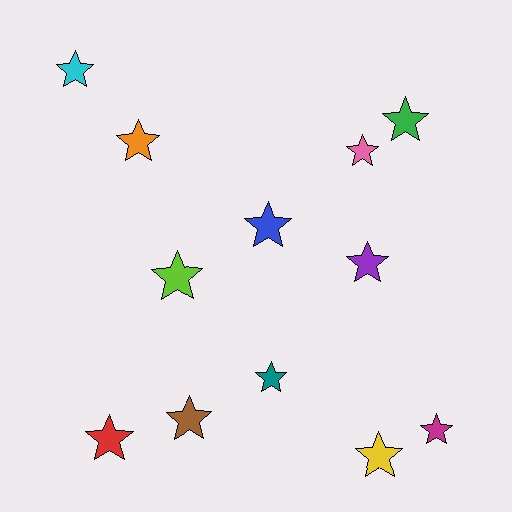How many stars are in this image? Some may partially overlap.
There are 12 stars.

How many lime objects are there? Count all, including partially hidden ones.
There is 1 lime object.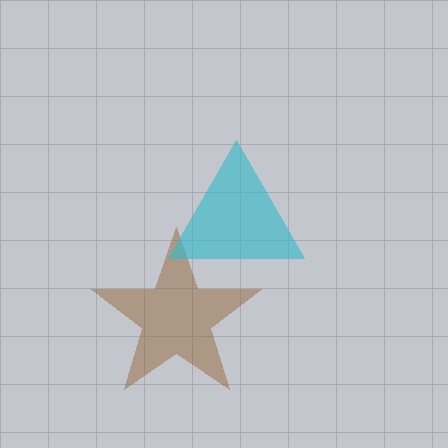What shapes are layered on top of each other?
The layered shapes are: a brown star, a cyan triangle.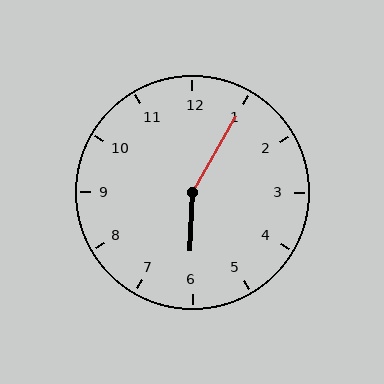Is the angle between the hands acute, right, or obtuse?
It is obtuse.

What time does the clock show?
6:05.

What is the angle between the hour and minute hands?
Approximately 152 degrees.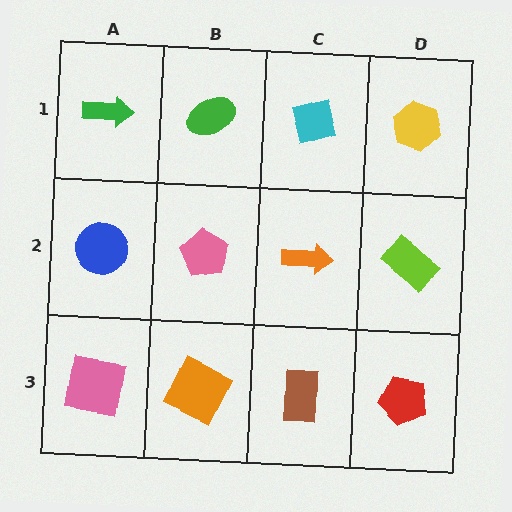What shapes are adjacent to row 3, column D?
A lime rectangle (row 2, column D), a brown rectangle (row 3, column C).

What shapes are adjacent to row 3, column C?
An orange arrow (row 2, column C), an orange square (row 3, column B), a red pentagon (row 3, column D).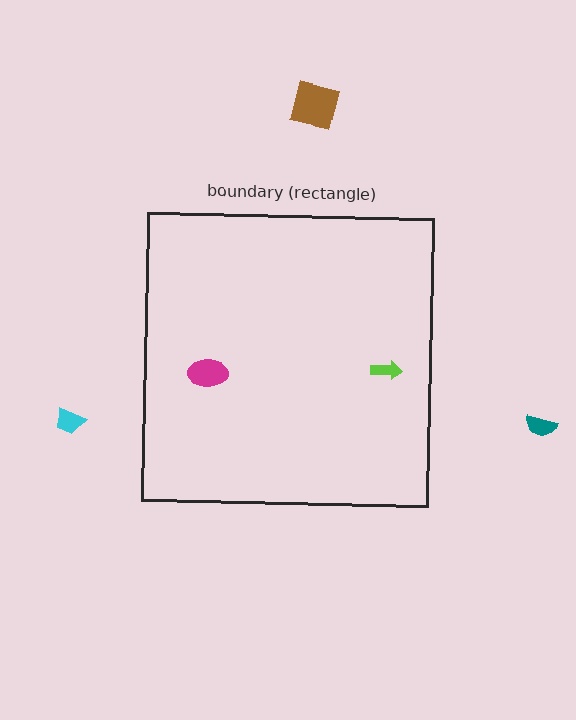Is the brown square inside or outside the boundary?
Outside.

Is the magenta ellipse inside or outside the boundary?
Inside.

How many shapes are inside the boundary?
2 inside, 3 outside.